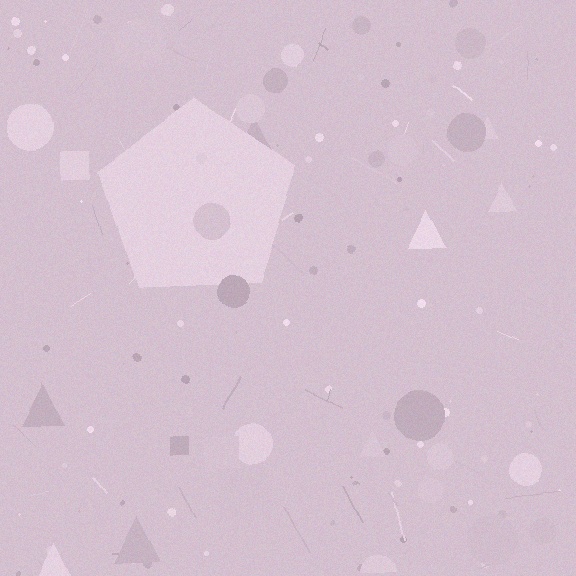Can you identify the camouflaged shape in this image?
The camouflaged shape is a pentagon.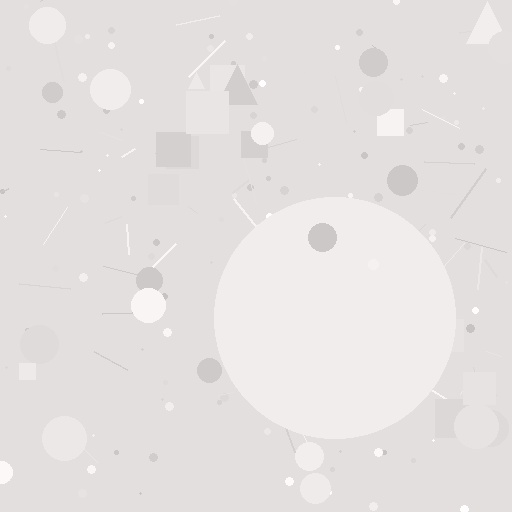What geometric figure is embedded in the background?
A circle is embedded in the background.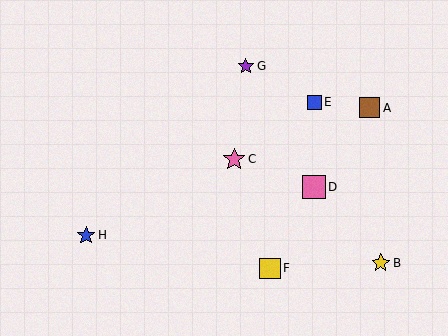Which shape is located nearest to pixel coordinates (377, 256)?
The yellow star (labeled B) at (381, 263) is nearest to that location.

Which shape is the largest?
The pink square (labeled D) is the largest.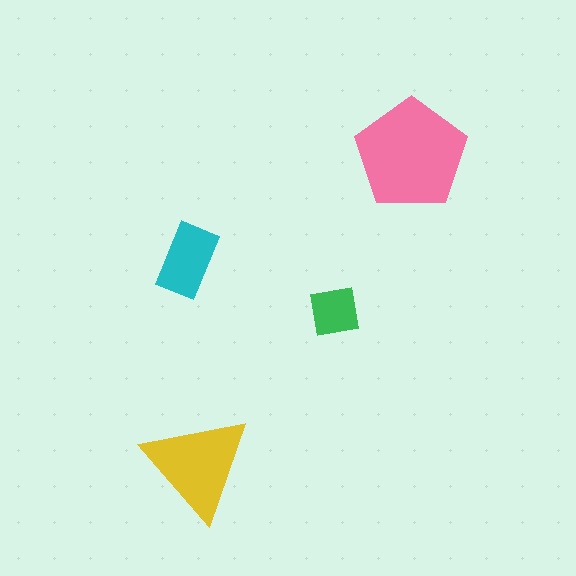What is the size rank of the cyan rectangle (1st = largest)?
3rd.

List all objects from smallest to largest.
The green square, the cyan rectangle, the yellow triangle, the pink pentagon.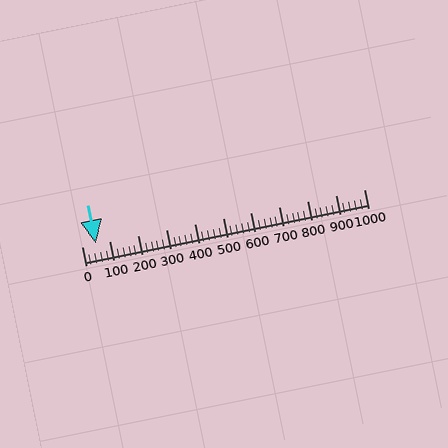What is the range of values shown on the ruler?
The ruler shows values from 0 to 1000.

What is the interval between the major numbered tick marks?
The major tick marks are spaced 100 units apart.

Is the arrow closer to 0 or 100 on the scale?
The arrow is closer to 100.